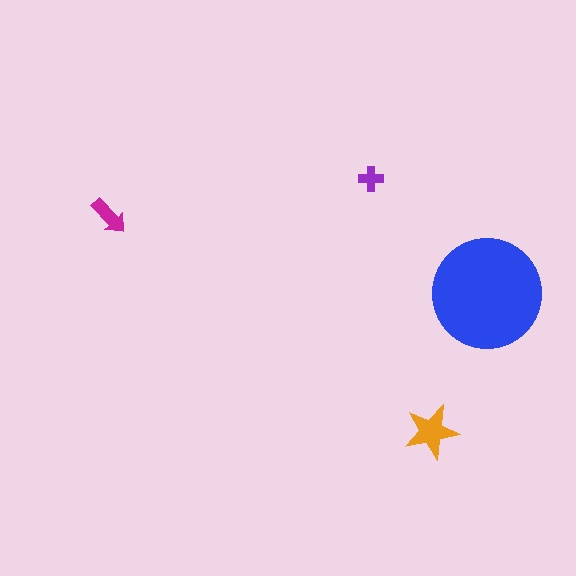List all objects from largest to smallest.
The blue circle, the orange star, the magenta arrow, the purple cross.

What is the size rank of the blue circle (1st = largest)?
1st.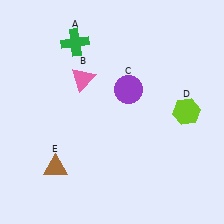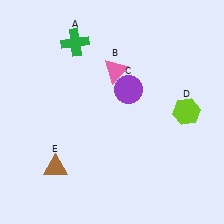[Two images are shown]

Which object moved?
The pink triangle (B) moved right.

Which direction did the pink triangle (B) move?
The pink triangle (B) moved right.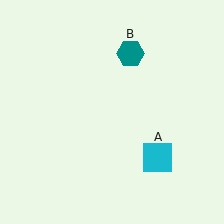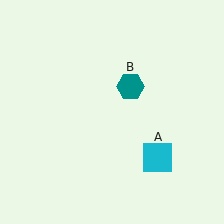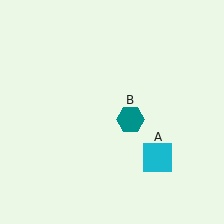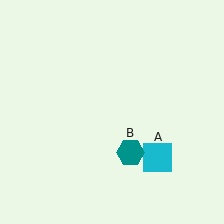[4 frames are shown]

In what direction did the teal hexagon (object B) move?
The teal hexagon (object B) moved down.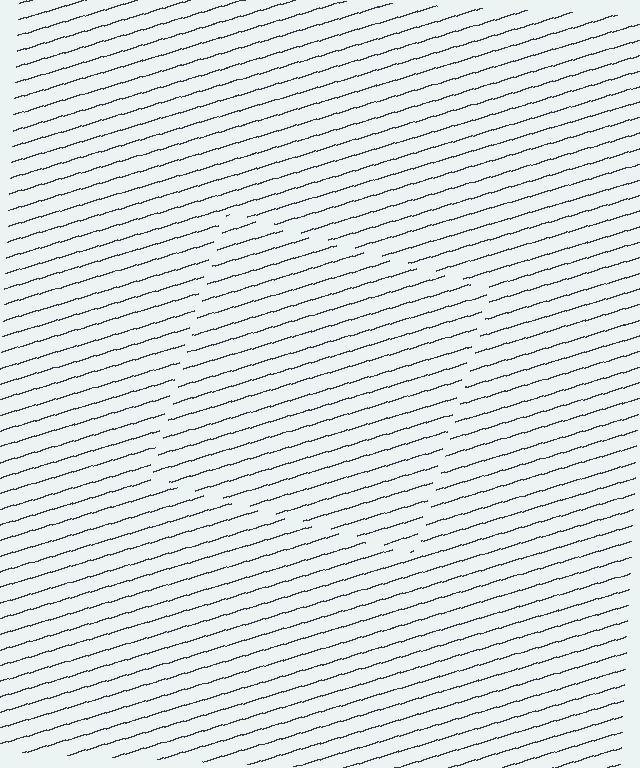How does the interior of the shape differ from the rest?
The interior of the shape contains the same grating, shifted by half a period — the contour is defined by the phase discontinuity where line-ends from the inner and outer gratings abut.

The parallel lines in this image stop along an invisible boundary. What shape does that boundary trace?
An illusory square. The interior of the shape contains the same grating, shifted by half a period — the contour is defined by the phase discontinuity where line-ends from the inner and outer gratings abut.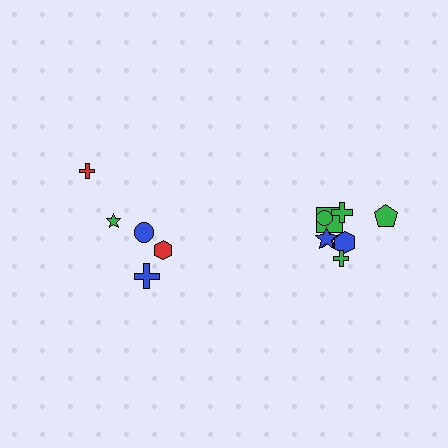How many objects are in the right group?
There are 8 objects.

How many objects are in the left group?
There are 5 objects.